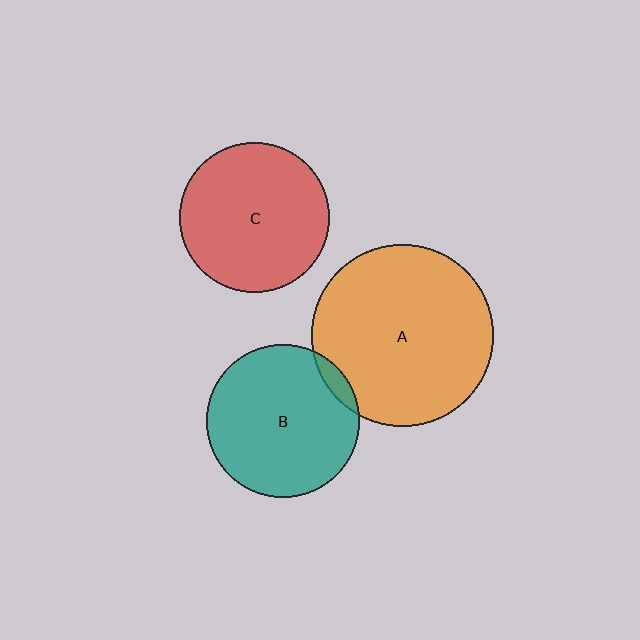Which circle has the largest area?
Circle A (orange).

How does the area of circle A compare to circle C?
Approximately 1.5 times.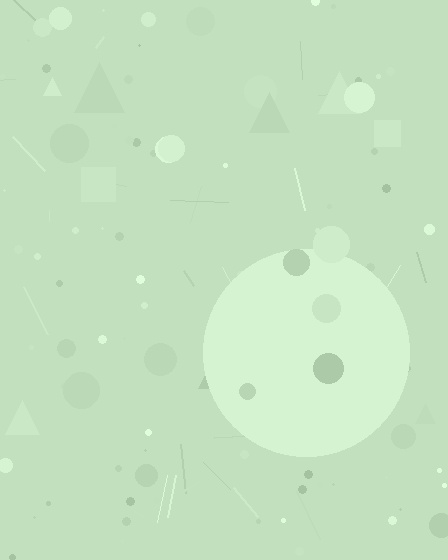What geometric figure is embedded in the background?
A circle is embedded in the background.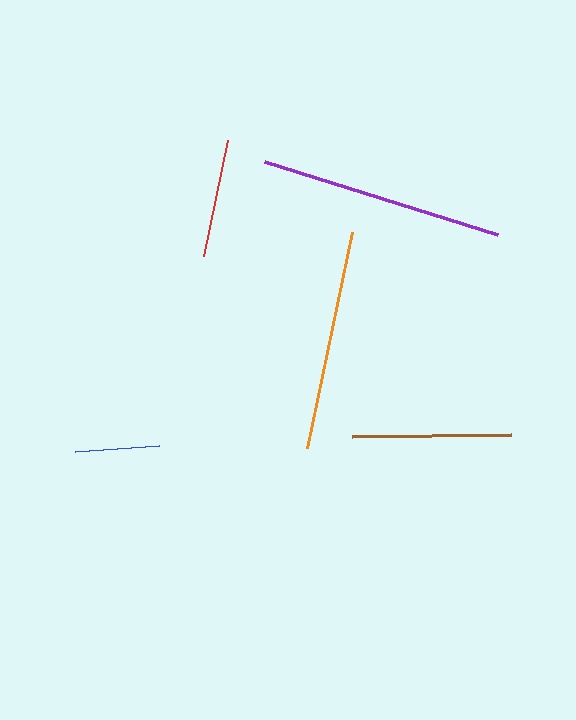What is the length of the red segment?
The red segment is approximately 119 pixels long.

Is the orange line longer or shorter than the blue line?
The orange line is longer than the blue line.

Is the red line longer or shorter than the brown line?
The brown line is longer than the red line.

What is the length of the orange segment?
The orange segment is approximately 221 pixels long.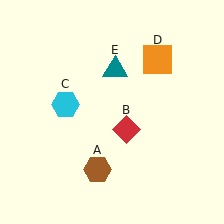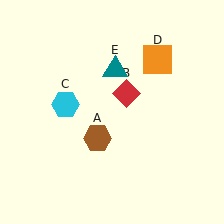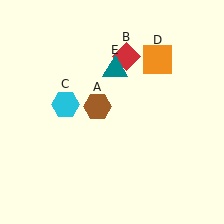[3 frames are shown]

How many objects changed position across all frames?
2 objects changed position: brown hexagon (object A), red diamond (object B).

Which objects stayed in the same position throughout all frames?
Cyan hexagon (object C) and orange square (object D) and teal triangle (object E) remained stationary.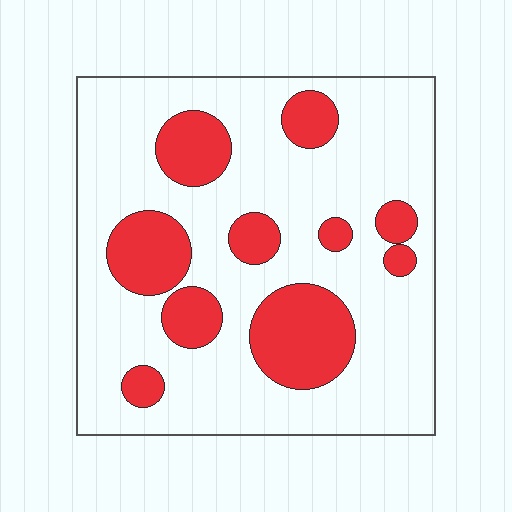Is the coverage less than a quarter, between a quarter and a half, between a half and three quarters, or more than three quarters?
Less than a quarter.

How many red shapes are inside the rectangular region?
10.